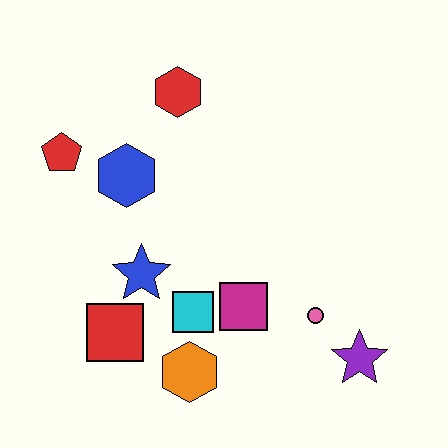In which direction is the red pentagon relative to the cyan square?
The red pentagon is above the cyan square.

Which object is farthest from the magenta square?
The red pentagon is farthest from the magenta square.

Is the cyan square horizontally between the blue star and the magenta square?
Yes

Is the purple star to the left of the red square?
No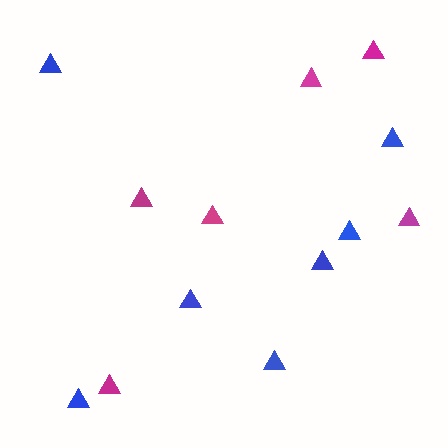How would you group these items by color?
There are 2 groups: one group of magenta triangles (6) and one group of blue triangles (7).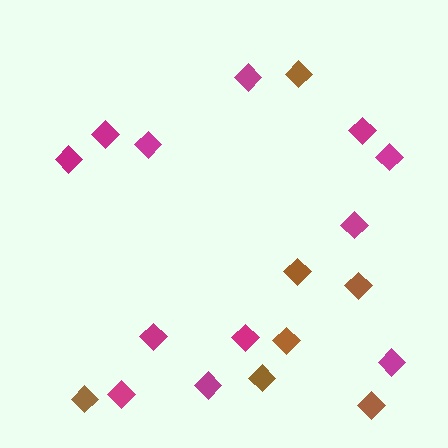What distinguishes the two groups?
There are 2 groups: one group of magenta diamonds (12) and one group of brown diamonds (7).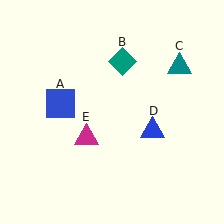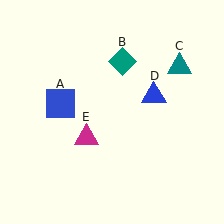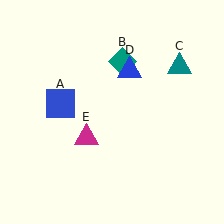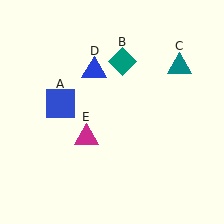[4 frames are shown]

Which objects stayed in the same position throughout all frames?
Blue square (object A) and teal diamond (object B) and teal triangle (object C) and magenta triangle (object E) remained stationary.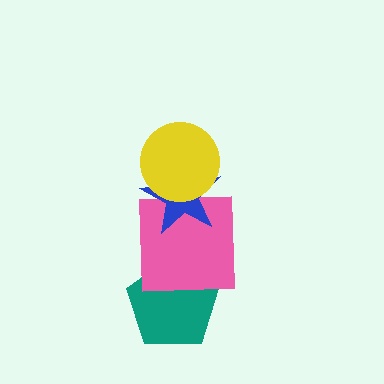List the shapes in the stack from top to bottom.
From top to bottom: the yellow circle, the blue star, the pink square, the teal pentagon.